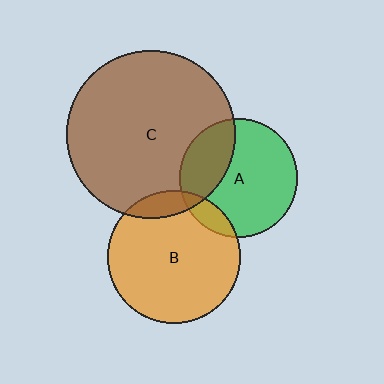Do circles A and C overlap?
Yes.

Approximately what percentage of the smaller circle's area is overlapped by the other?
Approximately 30%.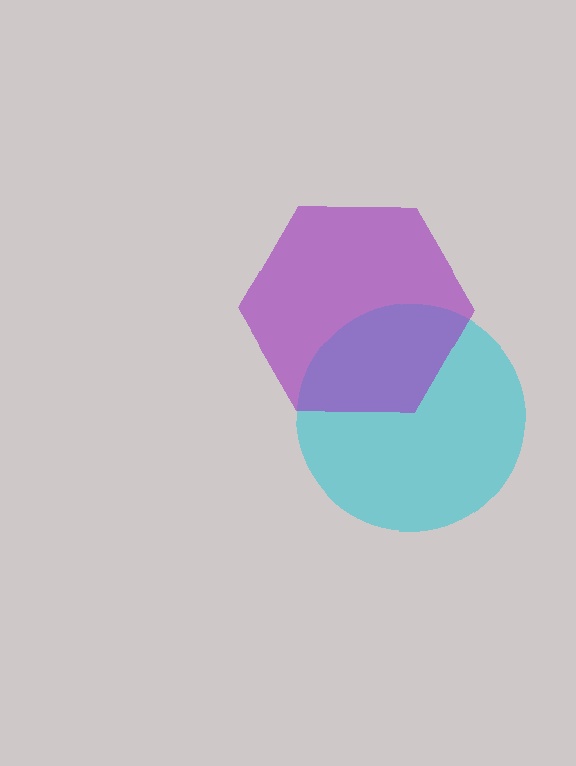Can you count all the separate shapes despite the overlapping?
Yes, there are 2 separate shapes.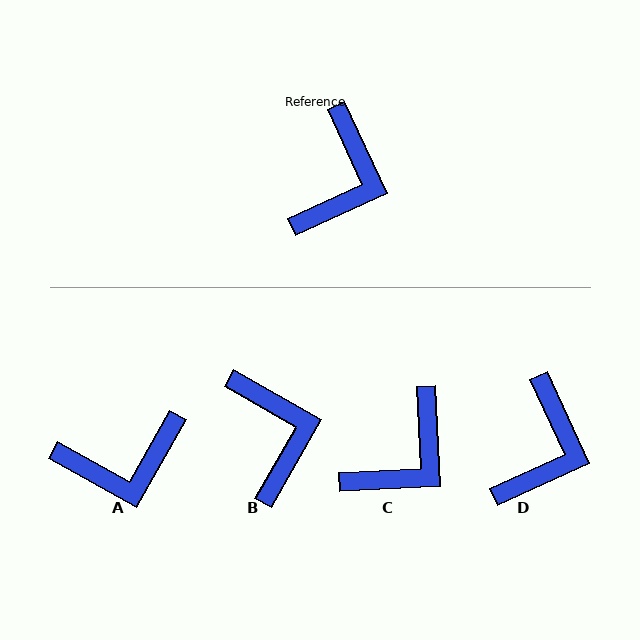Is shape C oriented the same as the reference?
No, it is off by about 22 degrees.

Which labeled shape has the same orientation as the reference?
D.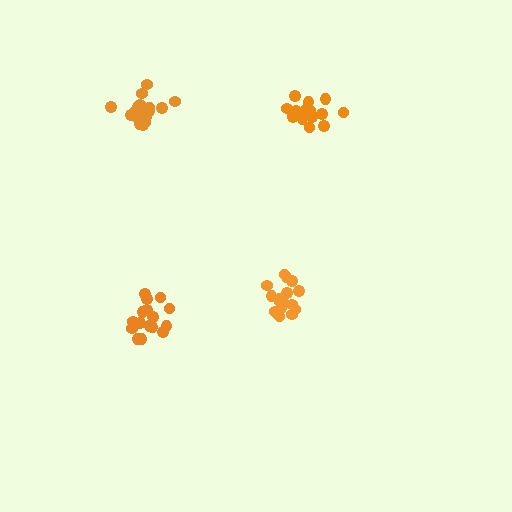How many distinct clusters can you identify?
There are 4 distinct clusters.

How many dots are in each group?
Group 1: 16 dots, Group 2: 20 dots, Group 3: 17 dots, Group 4: 16 dots (69 total).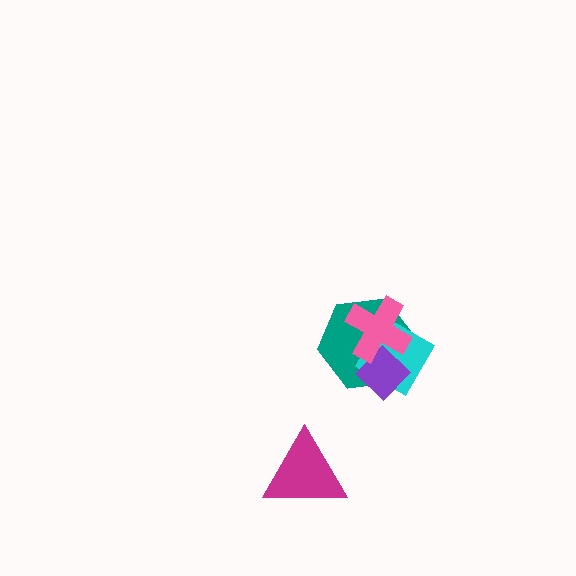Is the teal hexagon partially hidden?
Yes, it is partially covered by another shape.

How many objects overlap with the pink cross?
3 objects overlap with the pink cross.